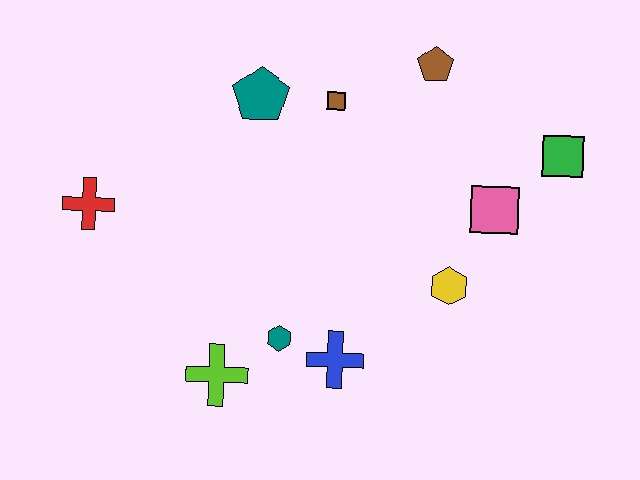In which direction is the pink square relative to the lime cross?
The pink square is to the right of the lime cross.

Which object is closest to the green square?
The pink square is closest to the green square.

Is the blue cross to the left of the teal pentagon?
No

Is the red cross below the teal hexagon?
No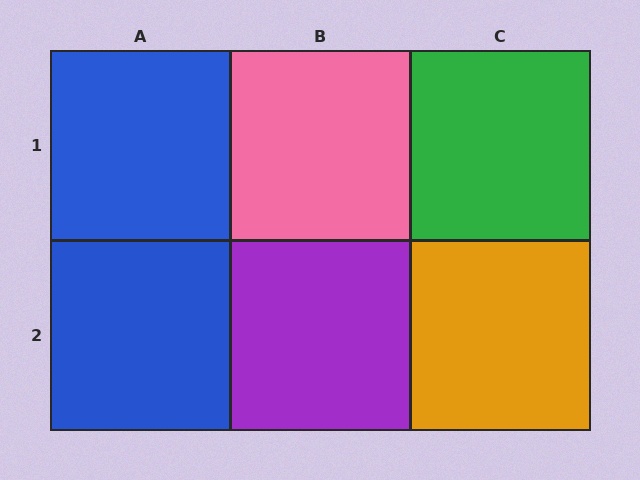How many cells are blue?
2 cells are blue.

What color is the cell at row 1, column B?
Pink.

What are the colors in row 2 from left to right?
Blue, purple, orange.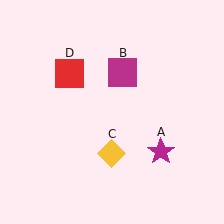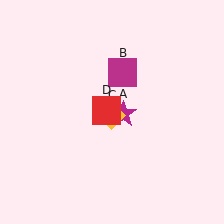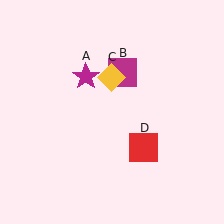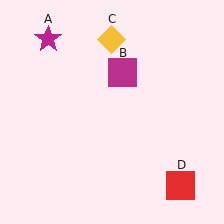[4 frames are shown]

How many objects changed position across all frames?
3 objects changed position: magenta star (object A), yellow diamond (object C), red square (object D).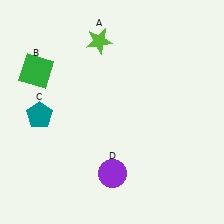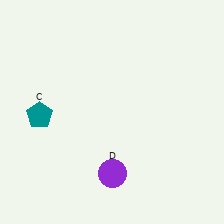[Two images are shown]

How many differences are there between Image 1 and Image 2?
There are 2 differences between the two images.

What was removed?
The lime star (A), the green square (B) were removed in Image 2.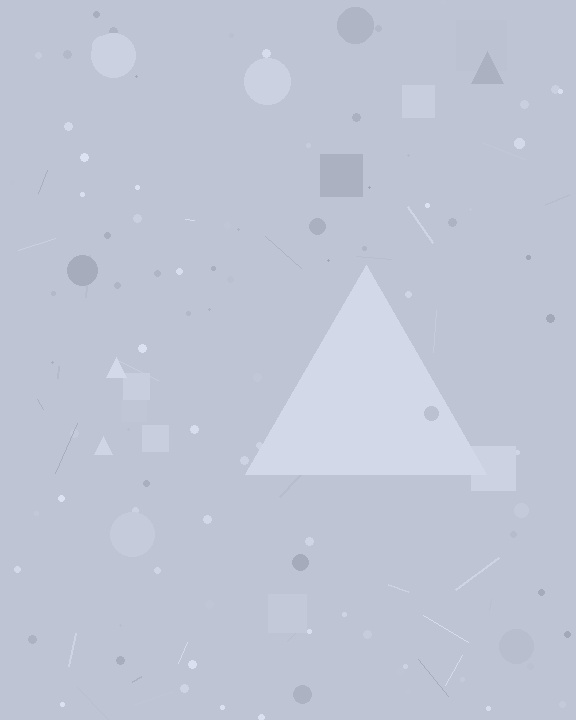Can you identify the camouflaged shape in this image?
The camouflaged shape is a triangle.